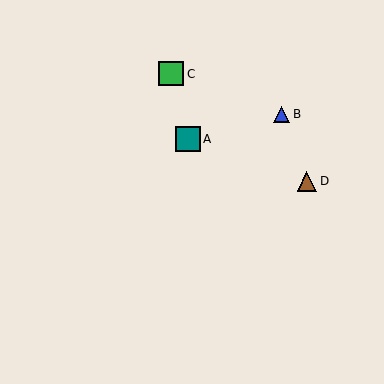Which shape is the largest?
The green square (labeled C) is the largest.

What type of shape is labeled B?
Shape B is a blue triangle.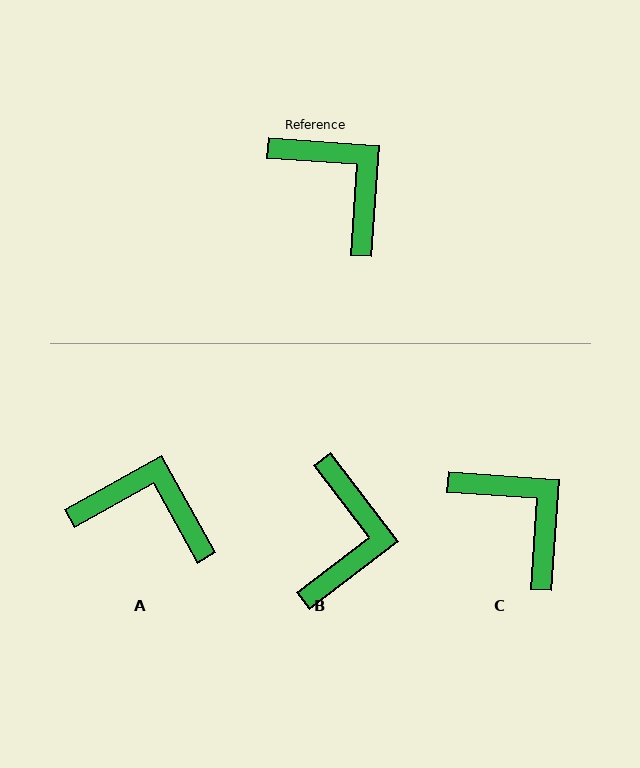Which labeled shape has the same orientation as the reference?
C.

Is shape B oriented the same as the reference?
No, it is off by about 48 degrees.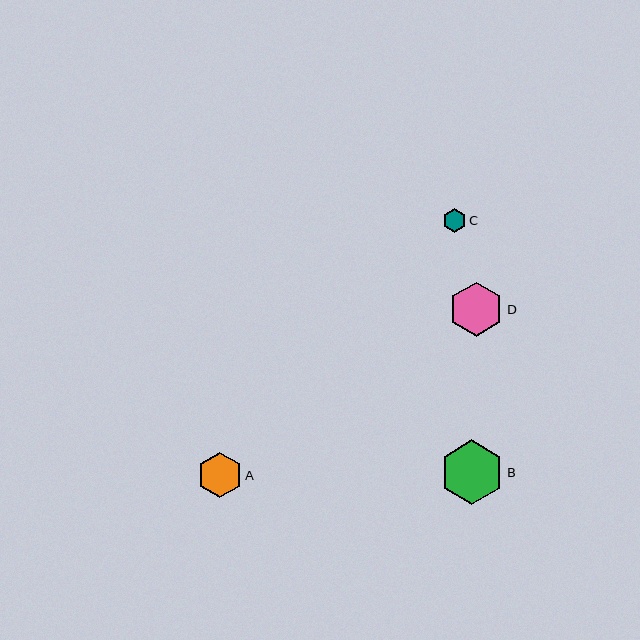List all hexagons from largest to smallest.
From largest to smallest: B, D, A, C.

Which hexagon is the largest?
Hexagon B is the largest with a size of approximately 64 pixels.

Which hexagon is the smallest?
Hexagon C is the smallest with a size of approximately 24 pixels.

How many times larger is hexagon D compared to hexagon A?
Hexagon D is approximately 1.2 times the size of hexagon A.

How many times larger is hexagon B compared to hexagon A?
Hexagon B is approximately 1.4 times the size of hexagon A.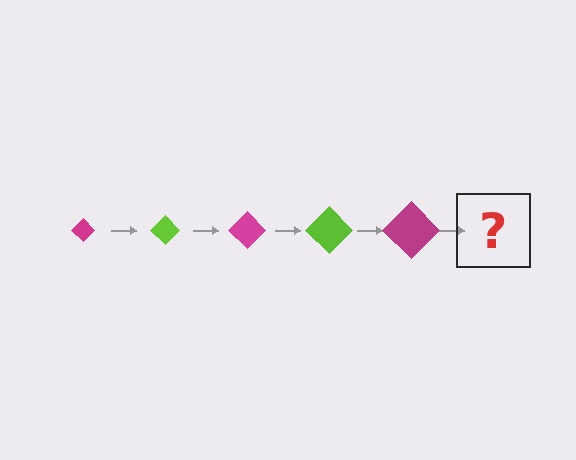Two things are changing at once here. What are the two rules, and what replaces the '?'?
The two rules are that the diamond grows larger each step and the color cycles through magenta and lime. The '?' should be a lime diamond, larger than the previous one.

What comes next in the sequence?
The next element should be a lime diamond, larger than the previous one.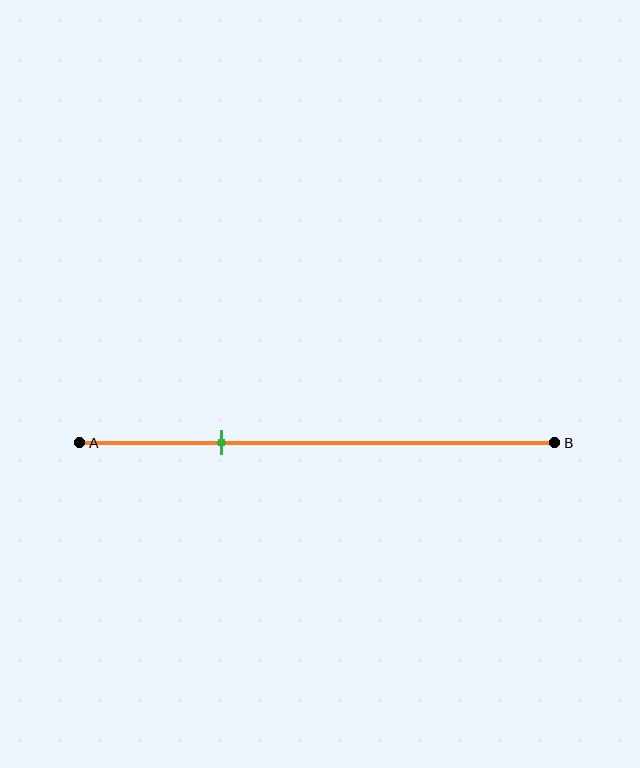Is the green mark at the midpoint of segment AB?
No, the mark is at about 30% from A, not at the 50% midpoint.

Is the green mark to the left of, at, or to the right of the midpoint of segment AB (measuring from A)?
The green mark is to the left of the midpoint of segment AB.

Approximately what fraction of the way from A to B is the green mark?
The green mark is approximately 30% of the way from A to B.